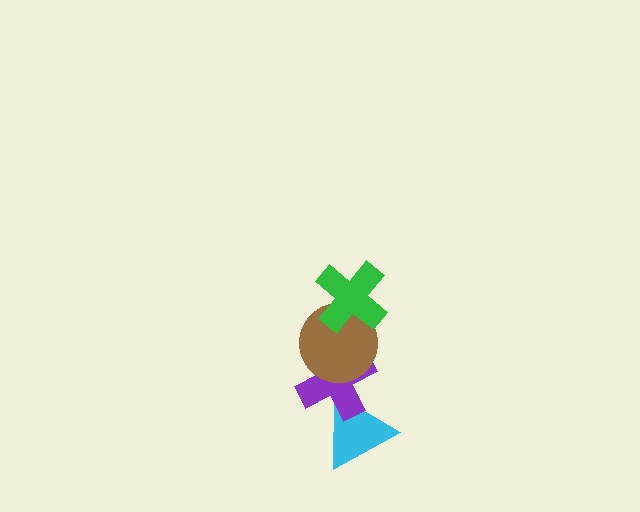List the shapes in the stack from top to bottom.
From top to bottom: the green cross, the brown circle, the purple cross, the cyan triangle.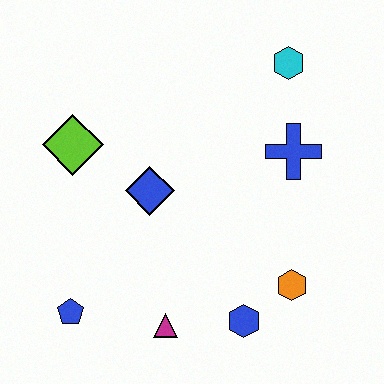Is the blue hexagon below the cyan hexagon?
Yes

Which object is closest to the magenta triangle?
The blue hexagon is closest to the magenta triangle.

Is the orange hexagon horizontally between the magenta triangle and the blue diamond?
No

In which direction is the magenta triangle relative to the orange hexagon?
The magenta triangle is to the left of the orange hexagon.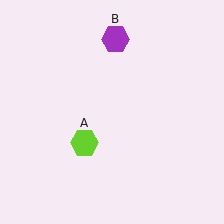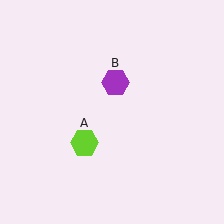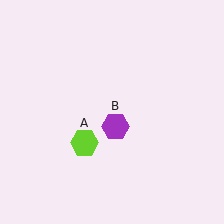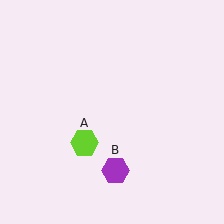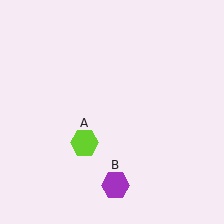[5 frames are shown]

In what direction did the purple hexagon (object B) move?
The purple hexagon (object B) moved down.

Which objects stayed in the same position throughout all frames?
Lime hexagon (object A) remained stationary.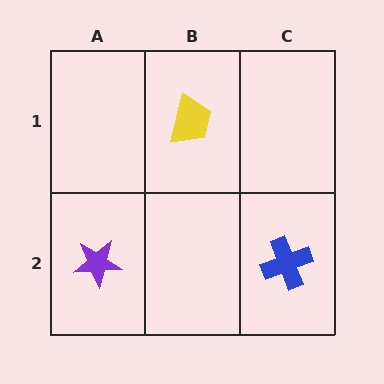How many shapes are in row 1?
1 shape.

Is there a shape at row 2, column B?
No, that cell is empty.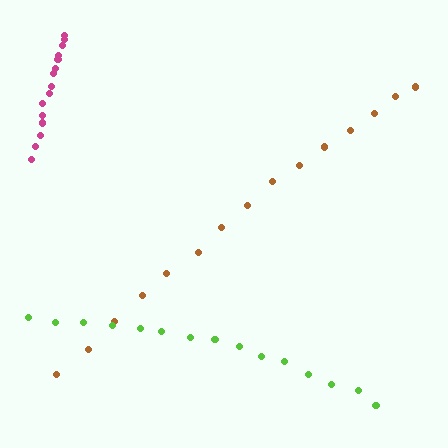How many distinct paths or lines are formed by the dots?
There are 3 distinct paths.